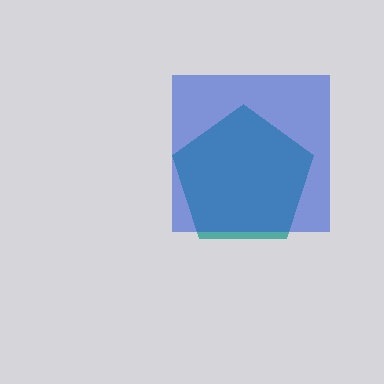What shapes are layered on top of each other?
The layered shapes are: a teal pentagon, a blue square.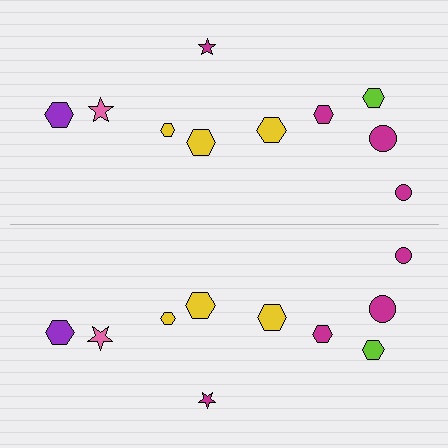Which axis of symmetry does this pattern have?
The pattern has a horizontal axis of symmetry running through the center of the image.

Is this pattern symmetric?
Yes, this pattern has bilateral (reflection) symmetry.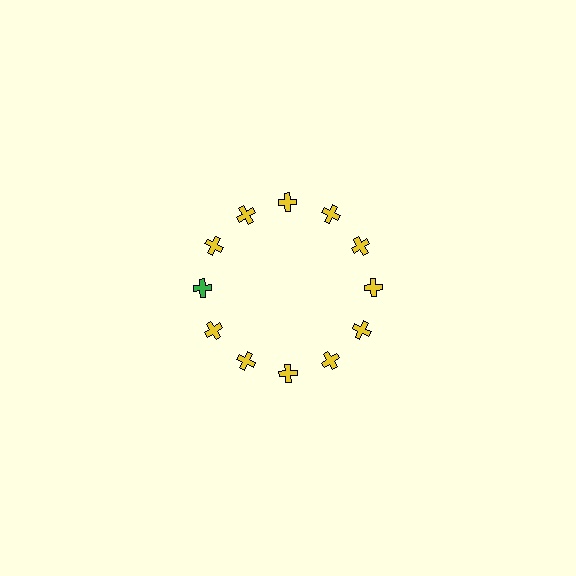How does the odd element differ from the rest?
It has a different color: green instead of yellow.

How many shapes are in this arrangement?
There are 12 shapes arranged in a ring pattern.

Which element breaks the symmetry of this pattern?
The green cross at roughly the 9 o'clock position breaks the symmetry. All other shapes are yellow crosses.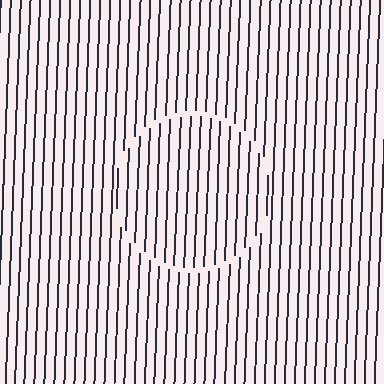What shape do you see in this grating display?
An illusory circle. The interior of the shape contains the same grating, shifted by half a period — the contour is defined by the phase discontinuity where line-ends from the inner and outer gratings abut.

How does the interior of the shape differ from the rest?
The interior of the shape contains the same grating, shifted by half a period — the contour is defined by the phase discontinuity where line-ends from the inner and outer gratings abut.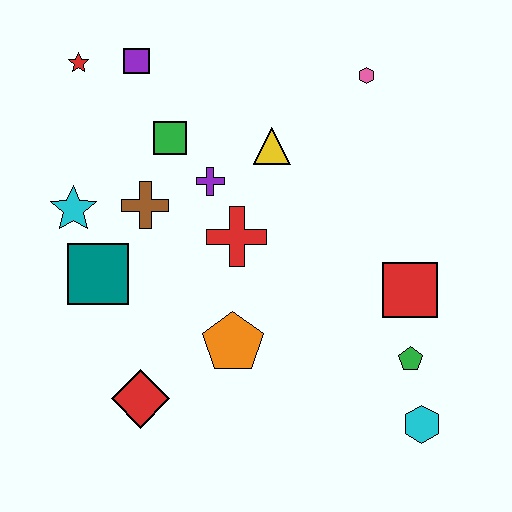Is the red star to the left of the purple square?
Yes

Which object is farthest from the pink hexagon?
The red diamond is farthest from the pink hexagon.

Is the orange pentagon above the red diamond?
Yes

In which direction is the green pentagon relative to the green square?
The green pentagon is to the right of the green square.